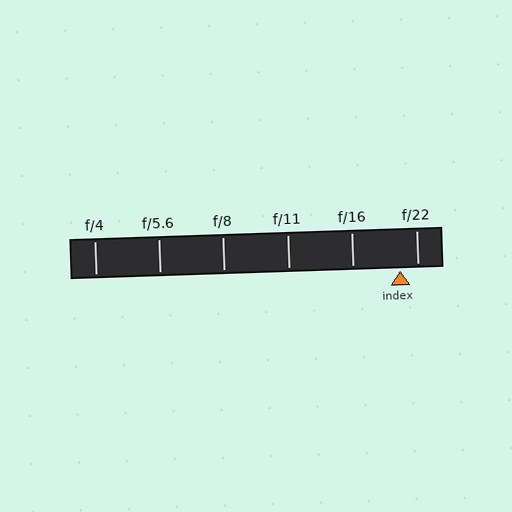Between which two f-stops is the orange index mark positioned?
The index mark is between f/16 and f/22.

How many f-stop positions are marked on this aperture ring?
There are 6 f-stop positions marked.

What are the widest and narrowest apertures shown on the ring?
The widest aperture shown is f/4 and the narrowest is f/22.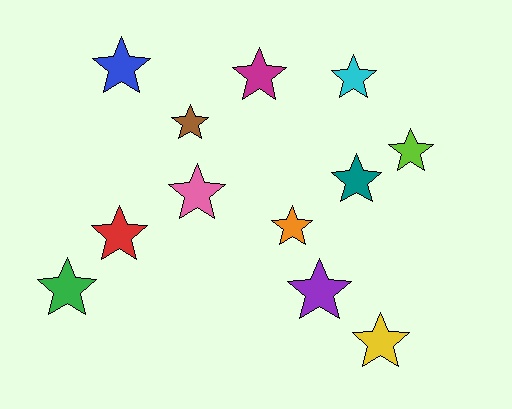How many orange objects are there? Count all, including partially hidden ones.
There is 1 orange object.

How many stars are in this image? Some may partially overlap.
There are 12 stars.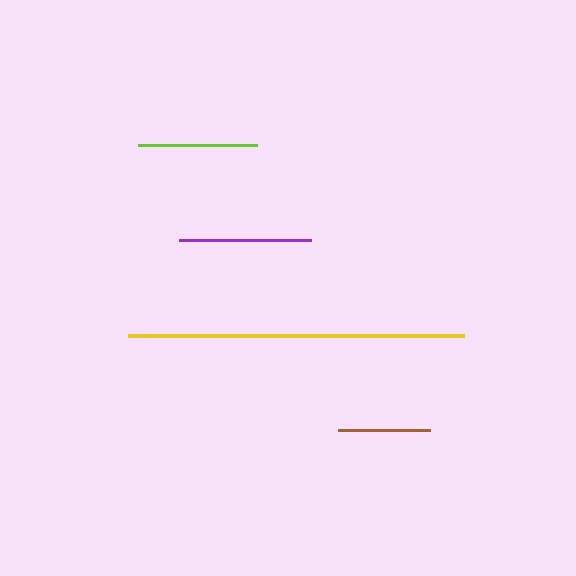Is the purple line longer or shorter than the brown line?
The purple line is longer than the brown line.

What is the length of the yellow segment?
The yellow segment is approximately 335 pixels long.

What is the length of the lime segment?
The lime segment is approximately 119 pixels long.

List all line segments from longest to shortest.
From longest to shortest: yellow, purple, lime, brown.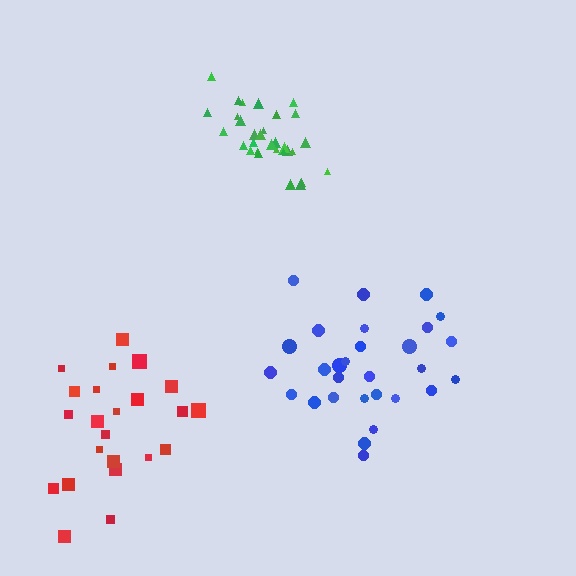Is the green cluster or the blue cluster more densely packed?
Green.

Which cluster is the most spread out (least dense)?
Blue.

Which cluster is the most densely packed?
Green.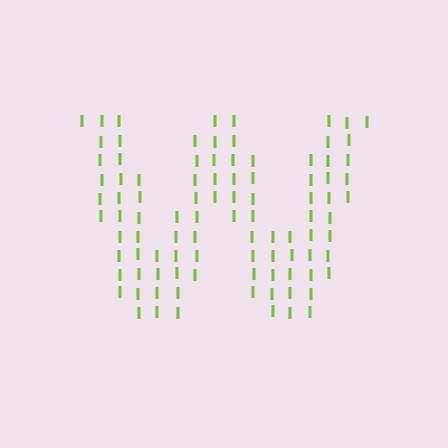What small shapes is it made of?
It is made of small letter I's.